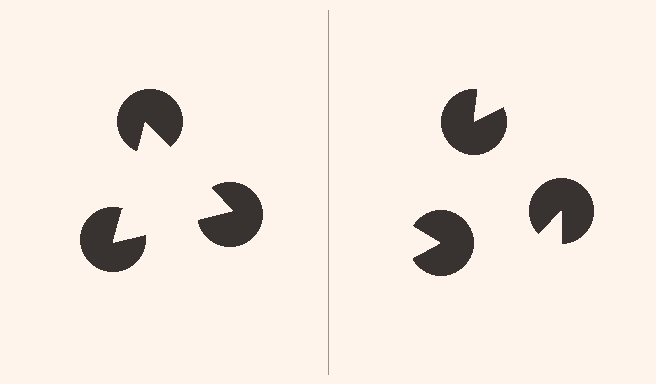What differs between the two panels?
The pac-man discs are positioned identically on both sides; only the wedge orientations differ. On the left they align to a triangle; on the right they are misaligned.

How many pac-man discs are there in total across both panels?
6 — 3 on each side.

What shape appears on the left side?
An illusory triangle.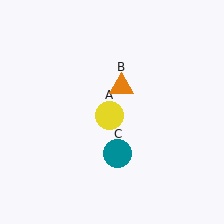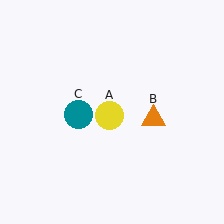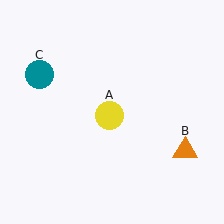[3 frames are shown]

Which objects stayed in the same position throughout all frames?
Yellow circle (object A) remained stationary.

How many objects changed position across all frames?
2 objects changed position: orange triangle (object B), teal circle (object C).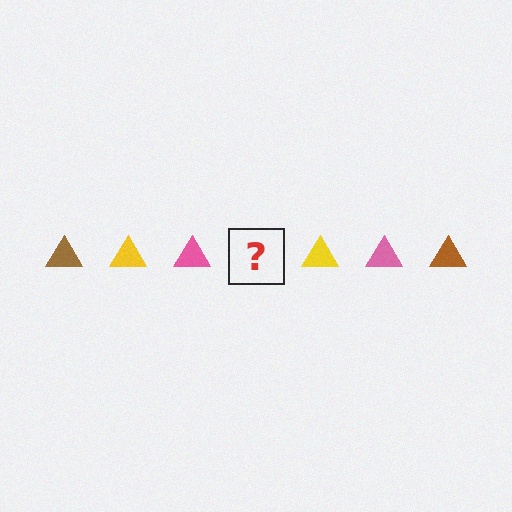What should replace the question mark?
The question mark should be replaced with a brown triangle.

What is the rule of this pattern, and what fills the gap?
The rule is that the pattern cycles through brown, yellow, pink triangles. The gap should be filled with a brown triangle.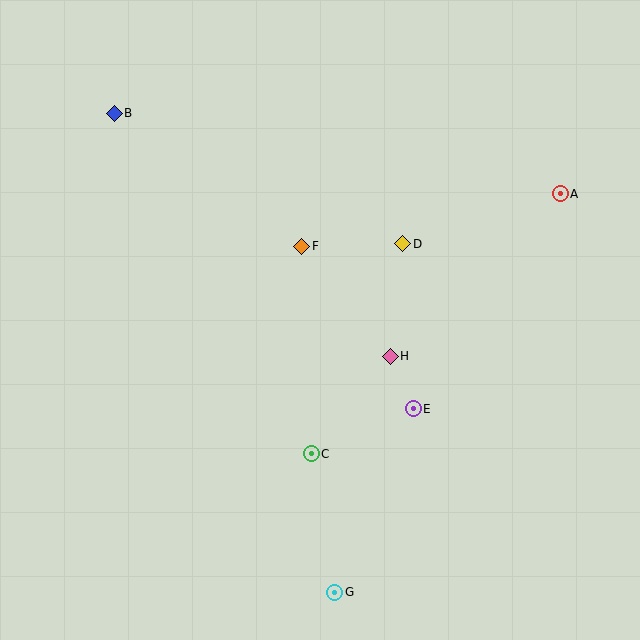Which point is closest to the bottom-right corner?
Point G is closest to the bottom-right corner.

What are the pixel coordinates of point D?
Point D is at (403, 244).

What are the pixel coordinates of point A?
Point A is at (560, 194).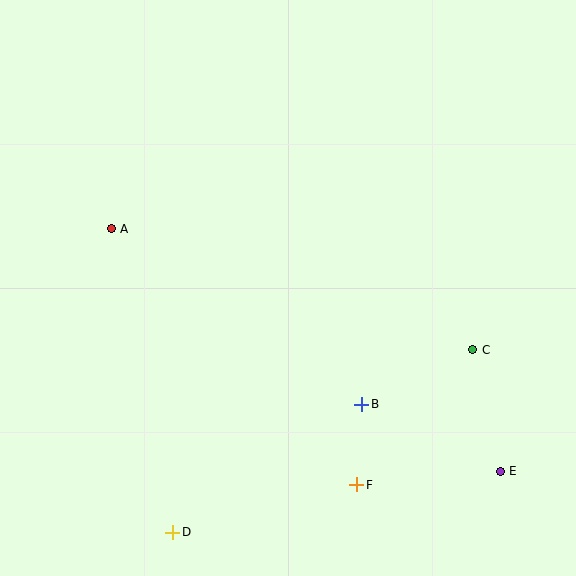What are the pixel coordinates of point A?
Point A is at (111, 229).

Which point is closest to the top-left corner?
Point A is closest to the top-left corner.